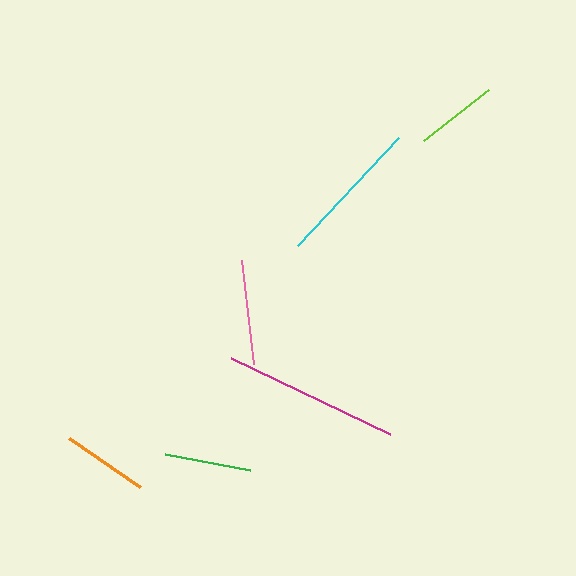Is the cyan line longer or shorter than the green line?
The cyan line is longer than the green line.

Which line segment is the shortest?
The lime line is the shortest at approximately 82 pixels.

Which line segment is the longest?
The magenta line is the longest at approximately 176 pixels.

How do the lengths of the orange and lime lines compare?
The orange and lime lines are approximately the same length.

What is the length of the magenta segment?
The magenta segment is approximately 176 pixels long.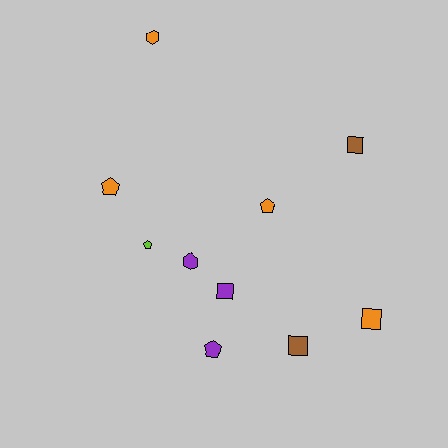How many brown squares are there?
There are 2 brown squares.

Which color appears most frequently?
Orange, with 4 objects.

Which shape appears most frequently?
Pentagon, with 4 objects.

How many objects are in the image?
There are 10 objects.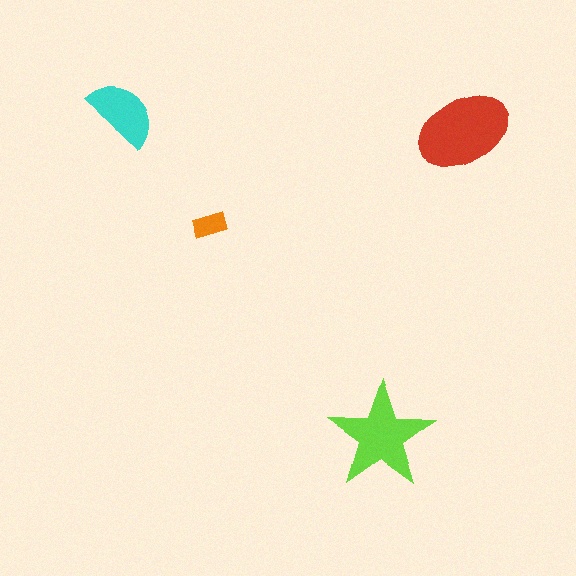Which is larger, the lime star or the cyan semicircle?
The lime star.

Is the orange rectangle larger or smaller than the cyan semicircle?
Smaller.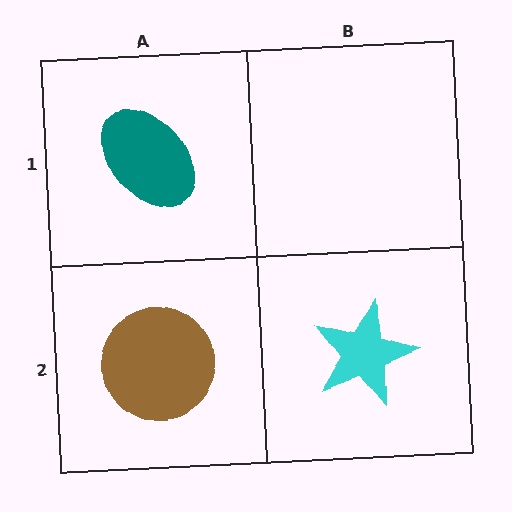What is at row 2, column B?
A cyan star.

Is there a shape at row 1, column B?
No, that cell is empty.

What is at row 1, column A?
A teal ellipse.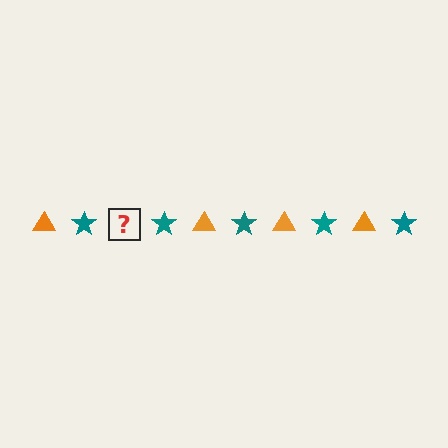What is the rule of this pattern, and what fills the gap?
The rule is that the pattern alternates between orange triangle and teal star. The gap should be filled with an orange triangle.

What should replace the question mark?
The question mark should be replaced with an orange triangle.